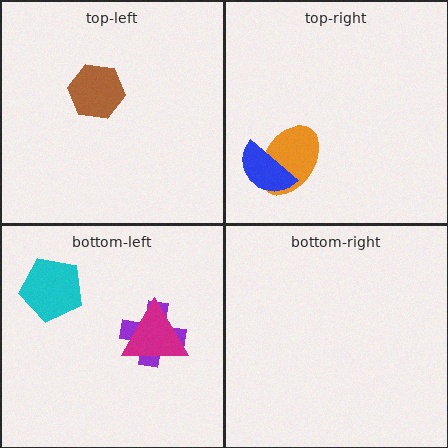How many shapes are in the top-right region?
2.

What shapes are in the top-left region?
The brown hexagon.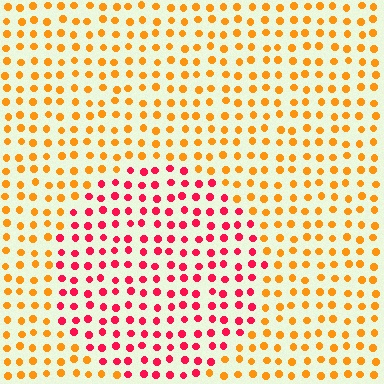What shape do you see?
I see a circle.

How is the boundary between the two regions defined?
The boundary is defined purely by a slight shift in hue (about 50 degrees). Spacing, size, and orientation are identical on both sides.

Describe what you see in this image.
The image is filled with small orange elements in a uniform arrangement. A circle-shaped region is visible where the elements are tinted to a slightly different hue, forming a subtle color boundary.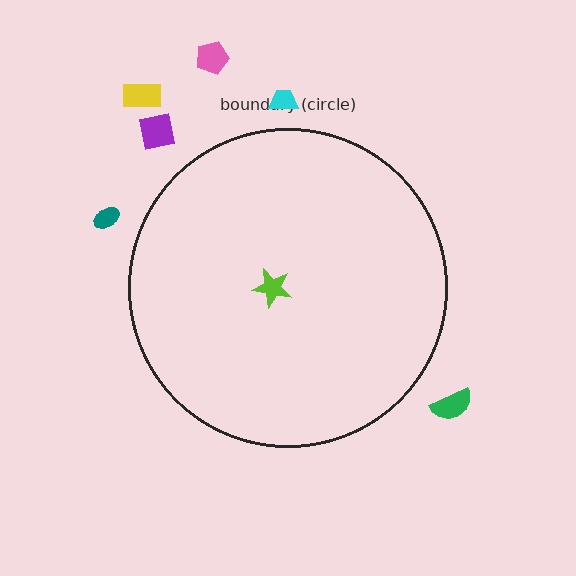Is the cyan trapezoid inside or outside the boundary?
Outside.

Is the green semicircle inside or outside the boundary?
Outside.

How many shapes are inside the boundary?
1 inside, 6 outside.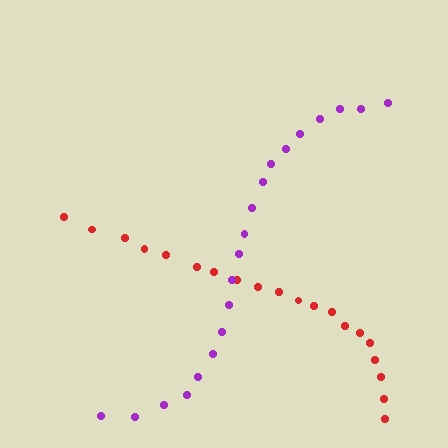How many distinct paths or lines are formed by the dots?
There are 2 distinct paths.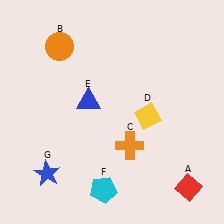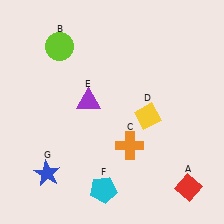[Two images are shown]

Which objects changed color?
B changed from orange to lime. E changed from blue to purple.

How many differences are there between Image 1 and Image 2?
There are 2 differences between the two images.